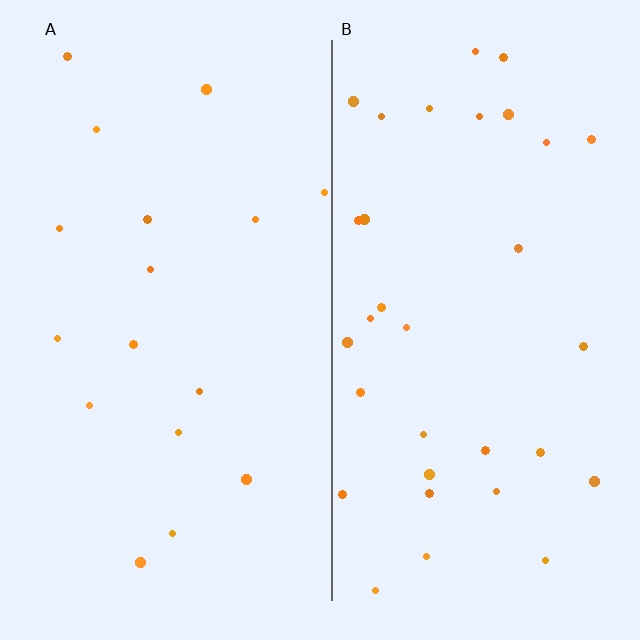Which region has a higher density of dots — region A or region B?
B (the right).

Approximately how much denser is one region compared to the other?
Approximately 2.0× — region B over region A.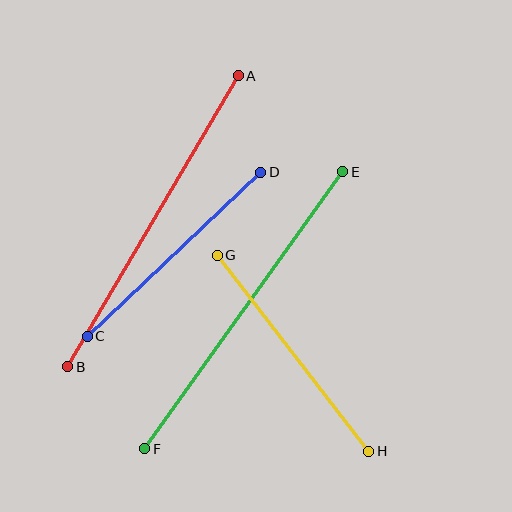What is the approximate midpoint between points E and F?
The midpoint is at approximately (244, 310) pixels.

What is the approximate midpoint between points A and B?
The midpoint is at approximately (153, 221) pixels.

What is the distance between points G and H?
The distance is approximately 248 pixels.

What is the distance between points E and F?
The distance is approximately 340 pixels.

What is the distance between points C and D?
The distance is approximately 239 pixels.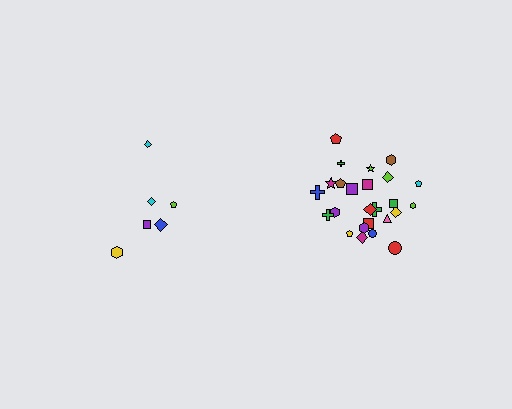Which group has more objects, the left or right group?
The right group.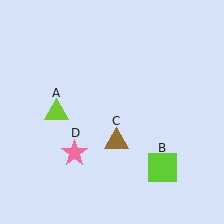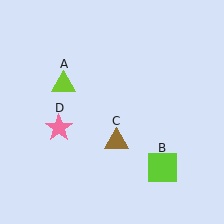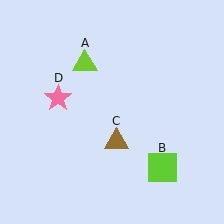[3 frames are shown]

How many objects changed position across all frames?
2 objects changed position: lime triangle (object A), pink star (object D).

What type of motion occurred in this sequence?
The lime triangle (object A), pink star (object D) rotated clockwise around the center of the scene.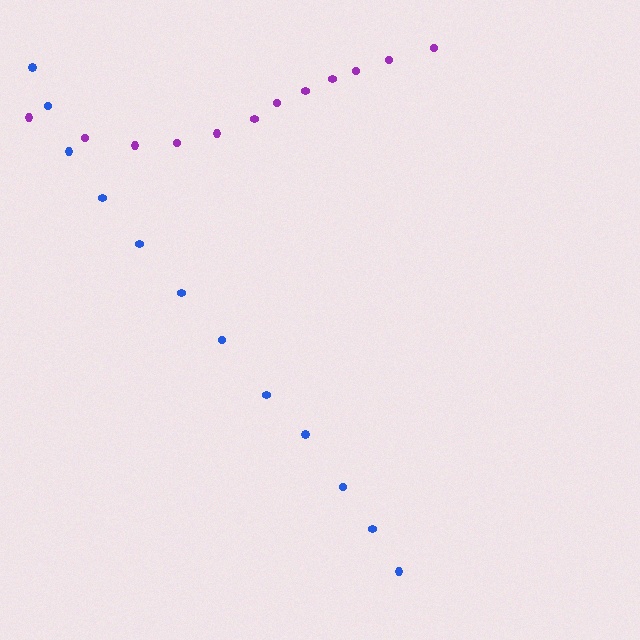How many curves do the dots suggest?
There are 2 distinct paths.